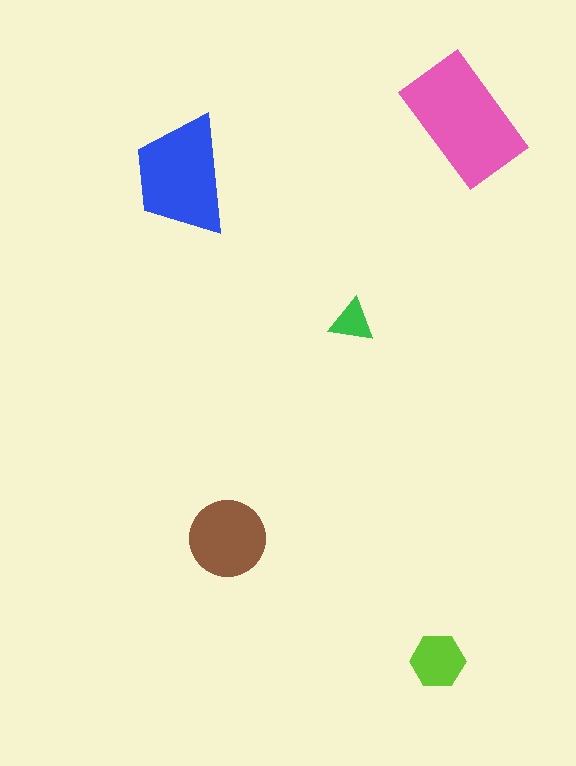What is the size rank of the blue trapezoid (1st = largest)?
2nd.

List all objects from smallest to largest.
The green triangle, the lime hexagon, the brown circle, the blue trapezoid, the pink rectangle.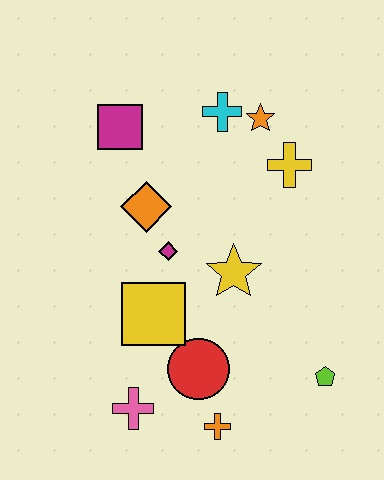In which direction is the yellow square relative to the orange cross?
The yellow square is above the orange cross.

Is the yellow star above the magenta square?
No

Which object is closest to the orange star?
The cyan cross is closest to the orange star.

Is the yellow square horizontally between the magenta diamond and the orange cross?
No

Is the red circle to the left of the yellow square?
No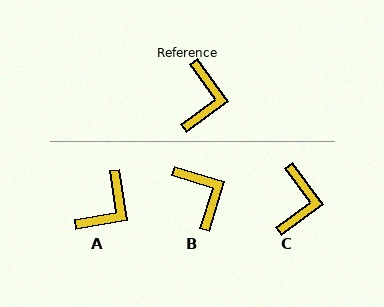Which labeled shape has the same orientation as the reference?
C.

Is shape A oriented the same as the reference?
No, it is off by about 27 degrees.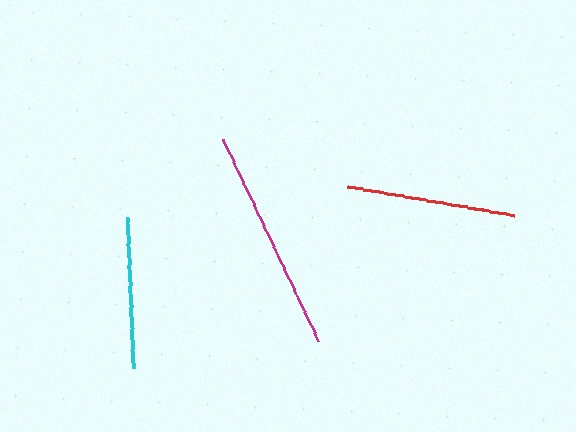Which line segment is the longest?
The magenta line is the longest at approximately 223 pixels.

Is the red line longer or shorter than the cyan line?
The red line is longer than the cyan line.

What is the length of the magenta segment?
The magenta segment is approximately 223 pixels long.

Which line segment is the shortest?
The cyan line is the shortest at approximately 151 pixels.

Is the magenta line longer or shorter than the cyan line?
The magenta line is longer than the cyan line.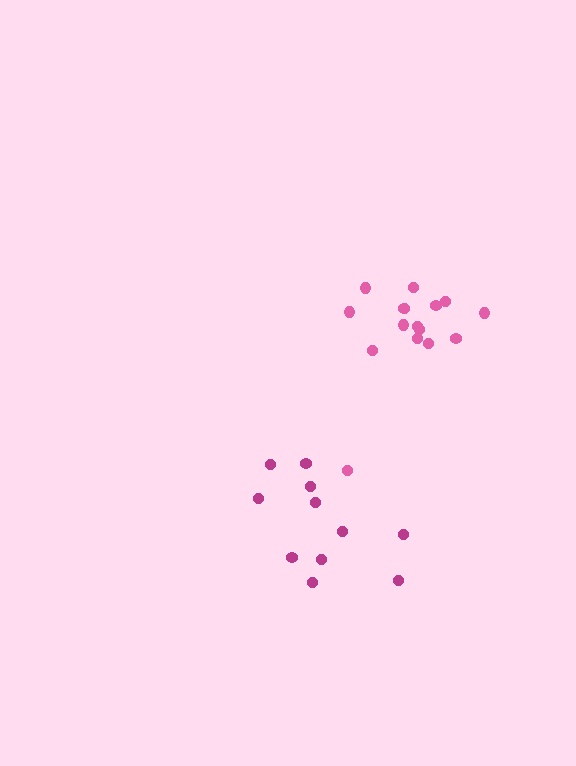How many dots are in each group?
Group 1: 11 dots, Group 2: 16 dots (27 total).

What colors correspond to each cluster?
The clusters are colored: magenta, pink.